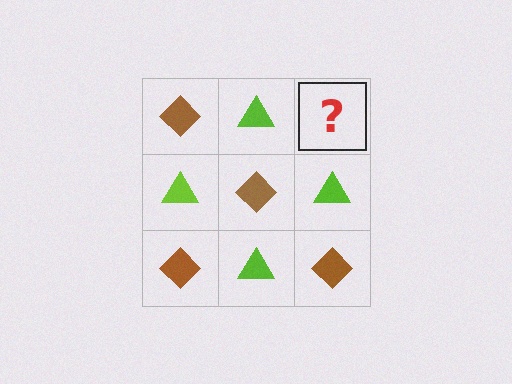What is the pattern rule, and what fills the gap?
The rule is that it alternates brown diamond and lime triangle in a checkerboard pattern. The gap should be filled with a brown diamond.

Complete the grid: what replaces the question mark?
The question mark should be replaced with a brown diamond.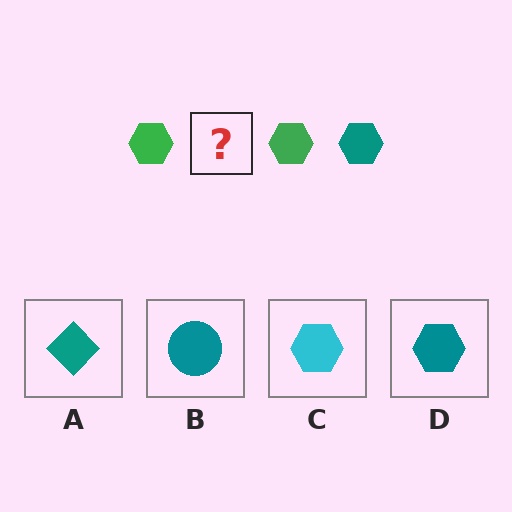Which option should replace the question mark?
Option D.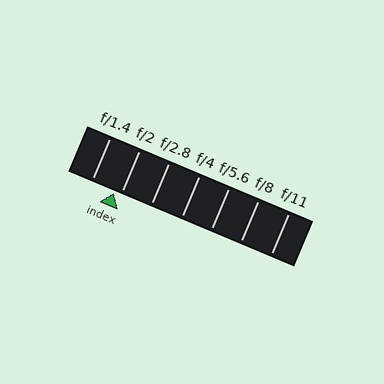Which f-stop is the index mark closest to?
The index mark is closest to f/2.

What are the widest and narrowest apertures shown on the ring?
The widest aperture shown is f/1.4 and the narrowest is f/11.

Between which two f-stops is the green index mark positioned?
The index mark is between f/1.4 and f/2.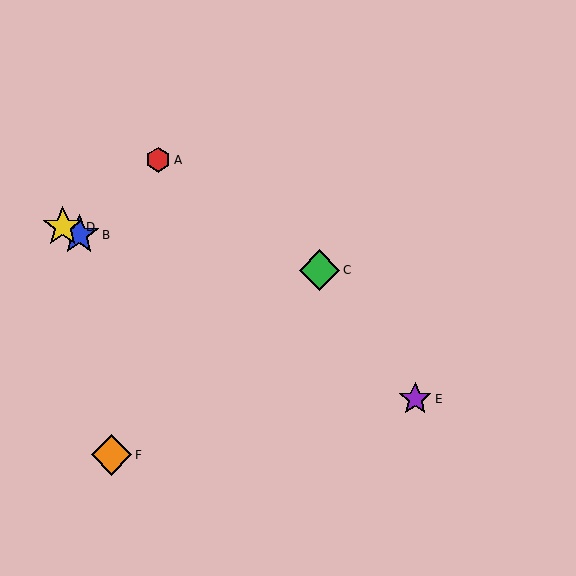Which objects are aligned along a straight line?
Objects B, D, E are aligned along a straight line.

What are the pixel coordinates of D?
Object D is at (63, 227).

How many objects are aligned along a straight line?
3 objects (B, D, E) are aligned along a straight line.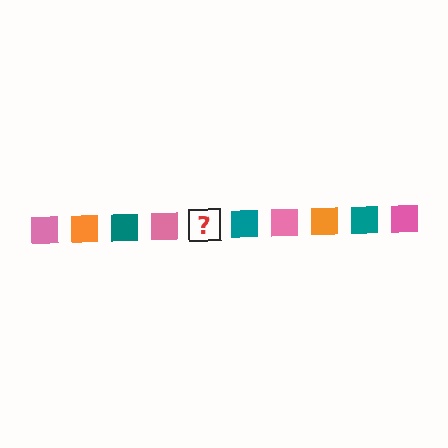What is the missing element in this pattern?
The missing element is an orange square.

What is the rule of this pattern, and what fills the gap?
The rule is that the pattern cycles through pink, orange, teal squares. The gap should be filled with an orange square.